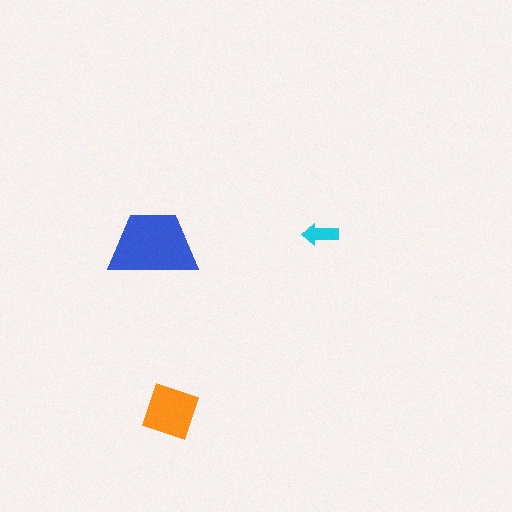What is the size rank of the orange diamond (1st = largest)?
2nd.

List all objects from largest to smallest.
The blue trapezoid, the orange diamond, the cyan arrow.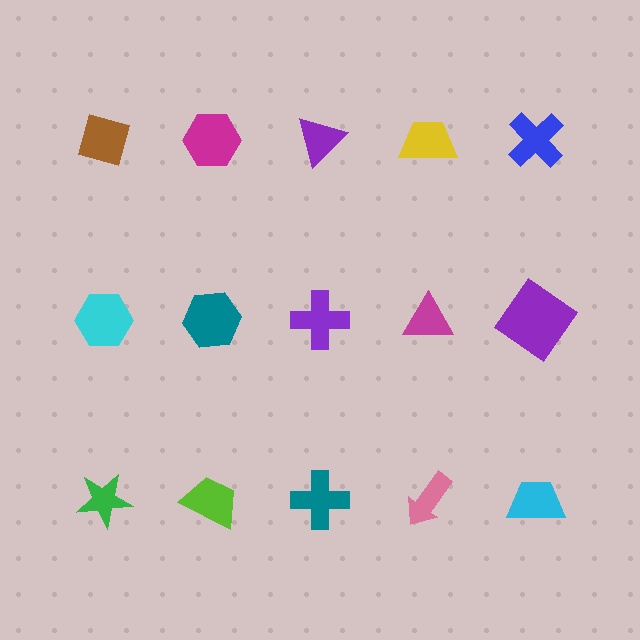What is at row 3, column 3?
A teal cross.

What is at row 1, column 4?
A yellow trapezoid.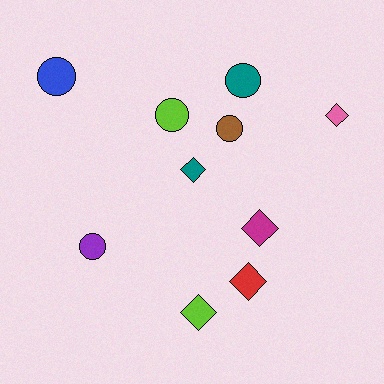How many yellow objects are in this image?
There are no yellow objects.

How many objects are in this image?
There are 10 objects.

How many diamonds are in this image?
There are 5 diamonds.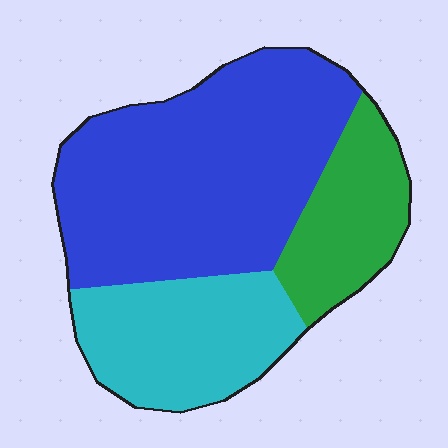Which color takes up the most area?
Blue, at roughly 55%.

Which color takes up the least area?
Green, at roughly 20%.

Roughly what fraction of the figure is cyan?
Cyan covers 26% of the figure.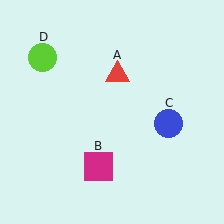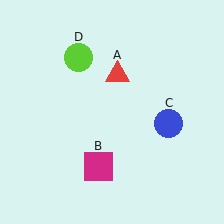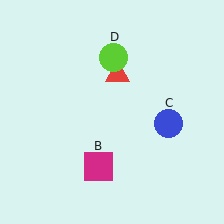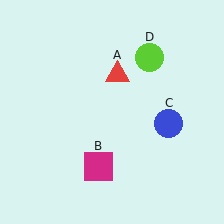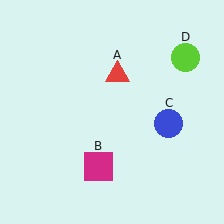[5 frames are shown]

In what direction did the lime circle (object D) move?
The lime circle (object D) moved right.